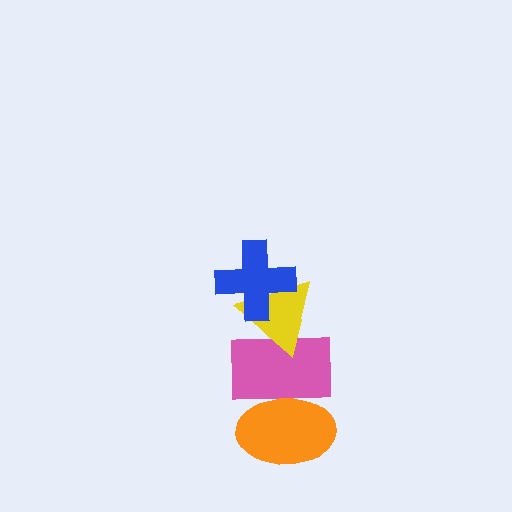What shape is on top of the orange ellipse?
The pink rectangle is on top of the orange ellipse.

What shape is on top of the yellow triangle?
The blue cross is on top of the yellow triangle.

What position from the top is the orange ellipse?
The orange ellipse is 4th from the top.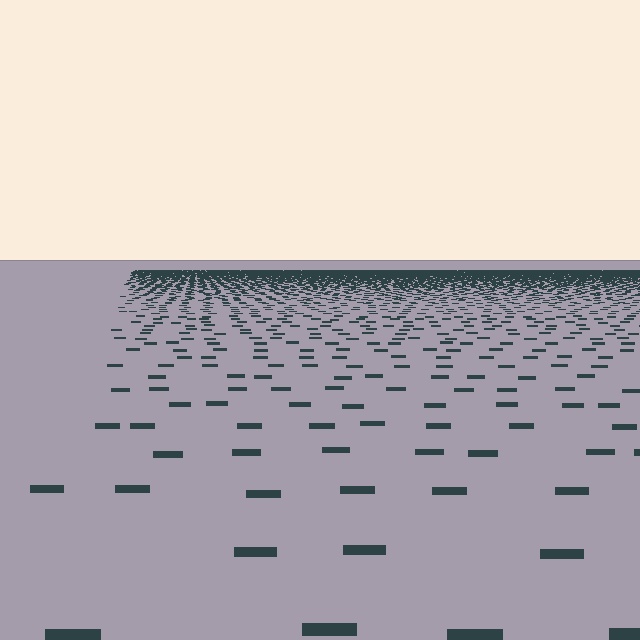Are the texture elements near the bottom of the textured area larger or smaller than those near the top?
Larger. Near the bottom, elements are closer to the viewer and appear at a bigger on-screen size.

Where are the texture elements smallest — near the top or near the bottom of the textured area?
Near the top.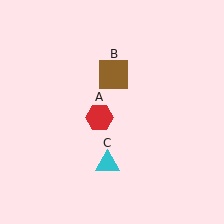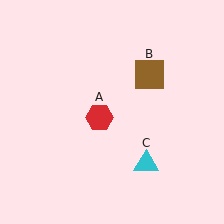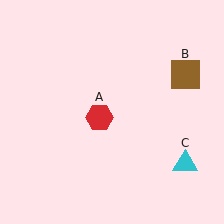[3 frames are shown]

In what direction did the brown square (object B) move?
The brown square (object B) moved right.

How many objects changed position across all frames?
2 objects changed position: brown square (object B), cyan triangle (object C).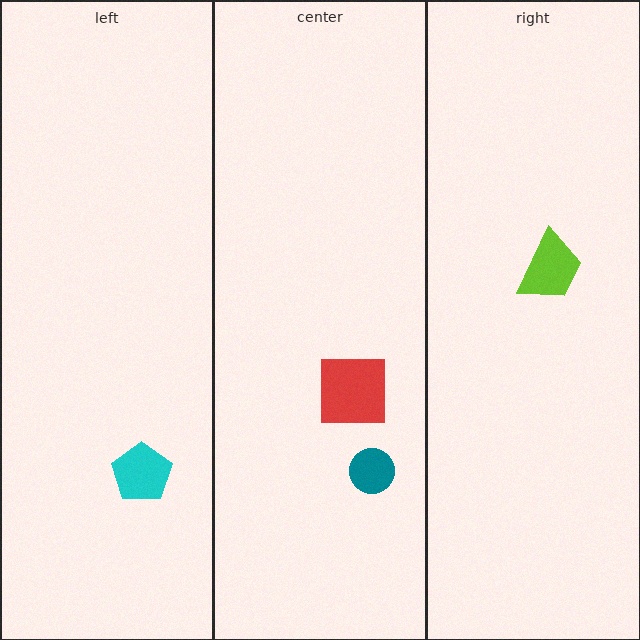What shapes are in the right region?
The lime trapezoid.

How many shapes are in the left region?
1.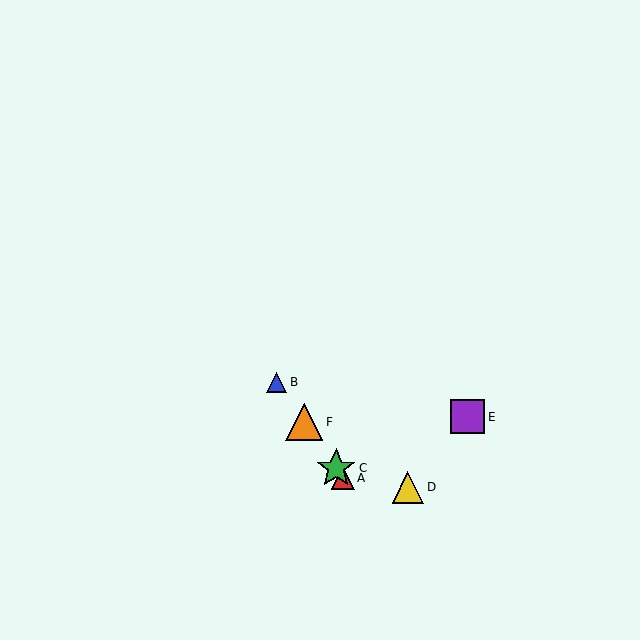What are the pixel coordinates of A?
Object A is at (343, 478).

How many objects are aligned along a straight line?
4 objects (A, B, C, F) are aligned along a straight line.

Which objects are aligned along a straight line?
Objects A, B, C, F are aligned along a straight line.